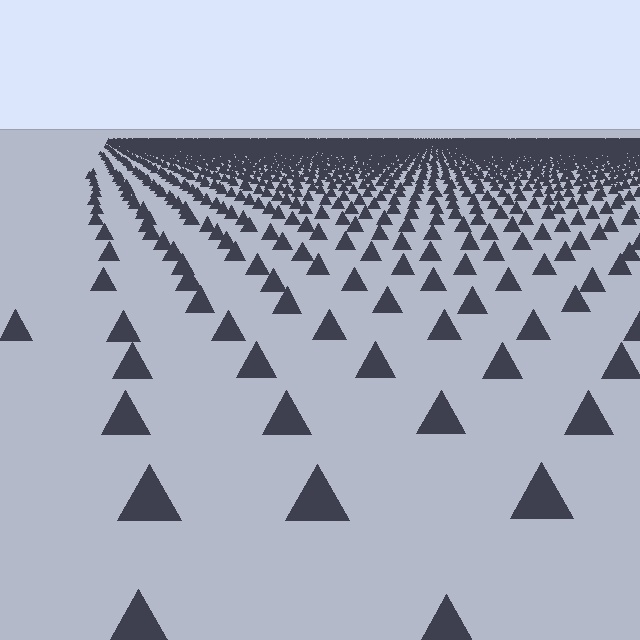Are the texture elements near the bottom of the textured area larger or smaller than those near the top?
Larger. Near the bottom, elements are closer to the viewer and appear at a bigger on-screen size.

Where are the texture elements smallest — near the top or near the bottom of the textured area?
Near the top.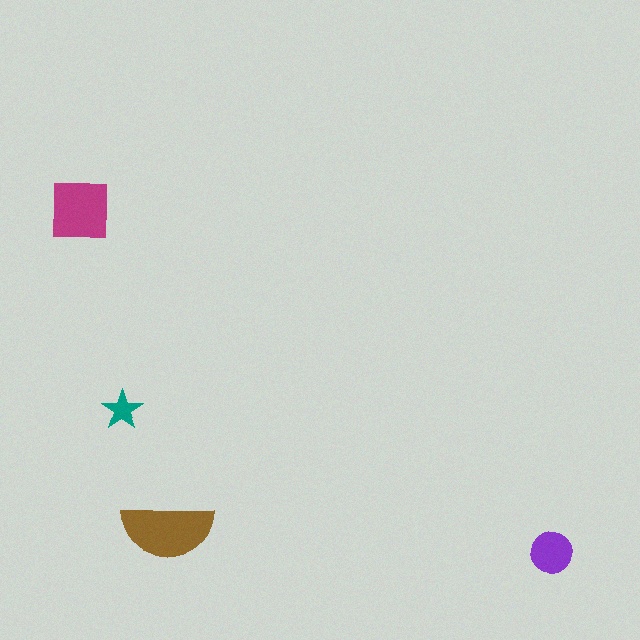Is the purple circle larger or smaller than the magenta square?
Smaller.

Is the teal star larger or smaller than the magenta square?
Smaller.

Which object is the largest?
The brown semicircle.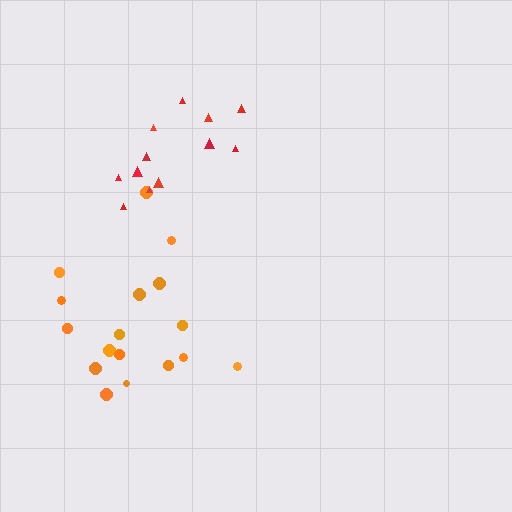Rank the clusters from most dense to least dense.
orange, red.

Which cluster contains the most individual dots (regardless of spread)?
Orange (17).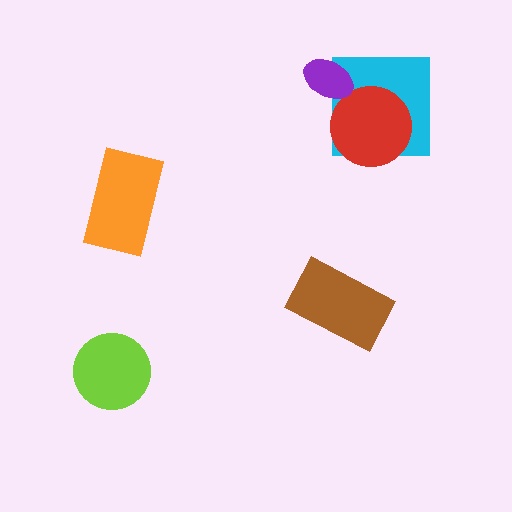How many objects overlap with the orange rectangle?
0 objects overlap with the orange rectangle.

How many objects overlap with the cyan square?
2 objects overlap with the cyan square.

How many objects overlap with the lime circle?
0 objects overlap with the lime circle.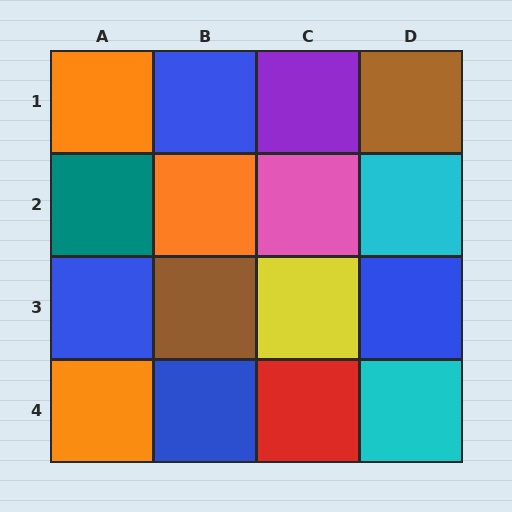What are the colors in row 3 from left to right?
Blue, brown, yellow, blue.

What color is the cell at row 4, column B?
Blue.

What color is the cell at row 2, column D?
Cyan.